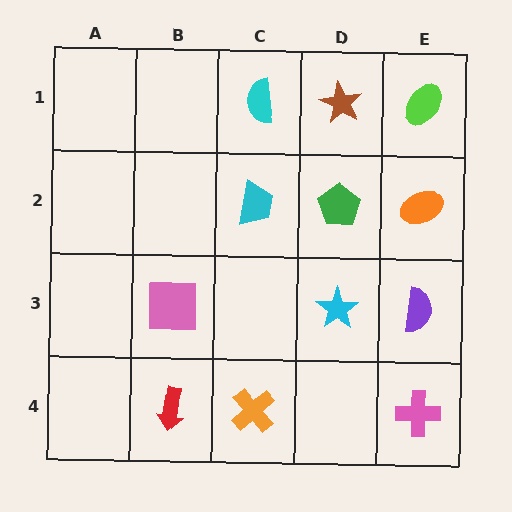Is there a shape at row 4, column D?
No, that cell is empty.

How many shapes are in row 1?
3 shapes.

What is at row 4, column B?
A red arrow.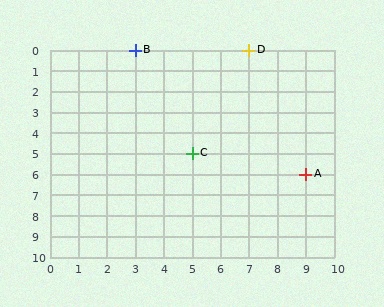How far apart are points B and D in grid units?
Points B and D are 4 columns apart.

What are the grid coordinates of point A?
Point A is at grid coordinates (9, 6).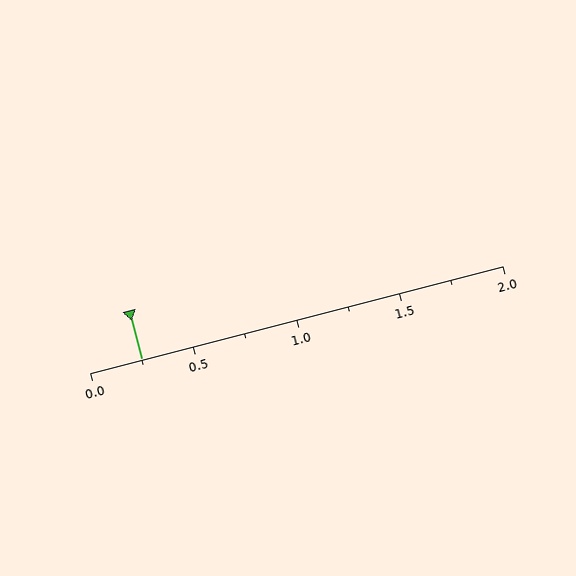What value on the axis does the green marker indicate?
The marker indicates approximately 0.25.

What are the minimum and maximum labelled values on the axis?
The axis runs from 0.0 to 2.0.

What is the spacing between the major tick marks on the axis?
The major ticks are spaced 0.5 apart.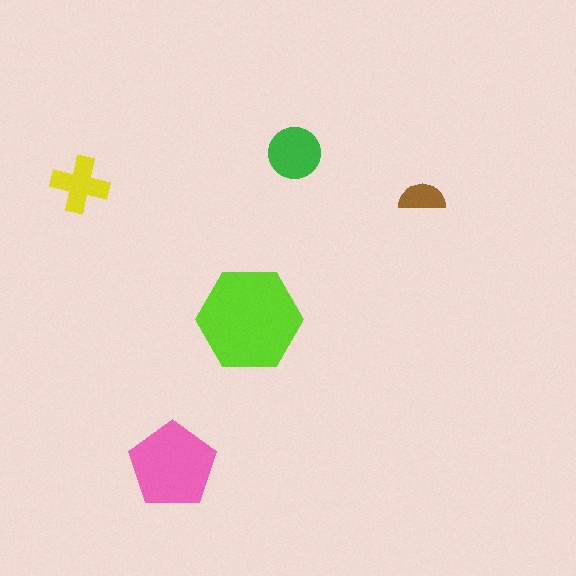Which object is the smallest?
The brown semicircle.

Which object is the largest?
The lime hexagon.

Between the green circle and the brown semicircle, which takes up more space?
The green circle.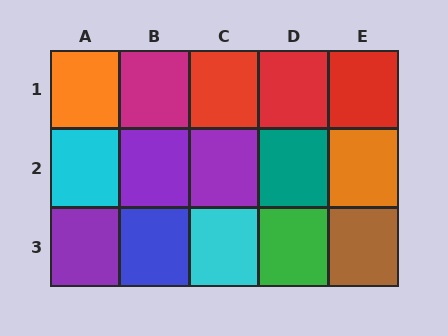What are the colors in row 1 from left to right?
Orange, magenta, red, red, red.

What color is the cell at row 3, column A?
Purple.